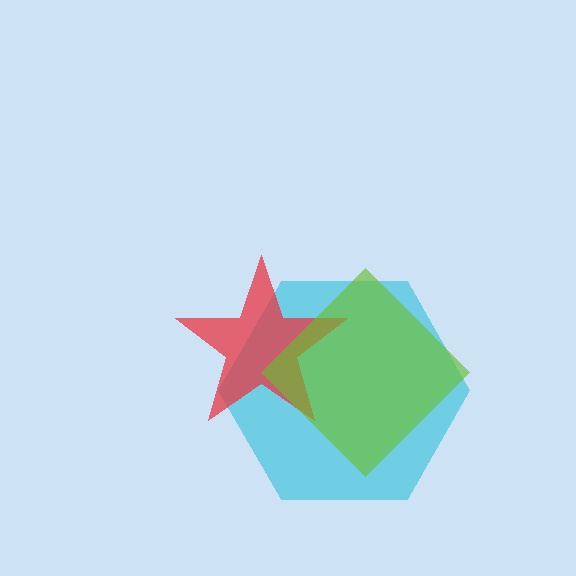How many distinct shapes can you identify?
There are 3 distinct shapes: a cyan hexagon, a red star, a lime diamond.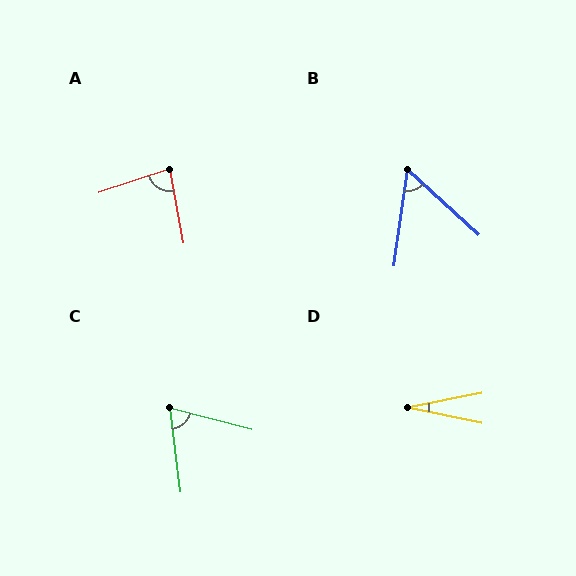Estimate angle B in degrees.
Approximately 56 degrees.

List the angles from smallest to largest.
D (23°), B (56°), C (68°), A (82°).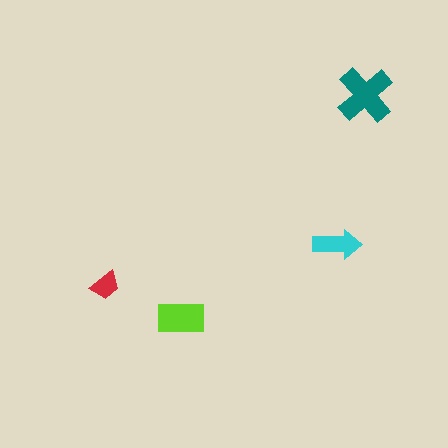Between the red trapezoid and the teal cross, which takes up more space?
The teal cross.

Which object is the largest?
The teal cross.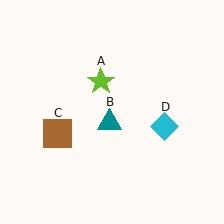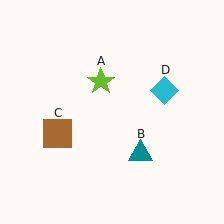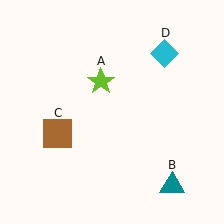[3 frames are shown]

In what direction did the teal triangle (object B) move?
The teal triangle (object B) moved down and to the right.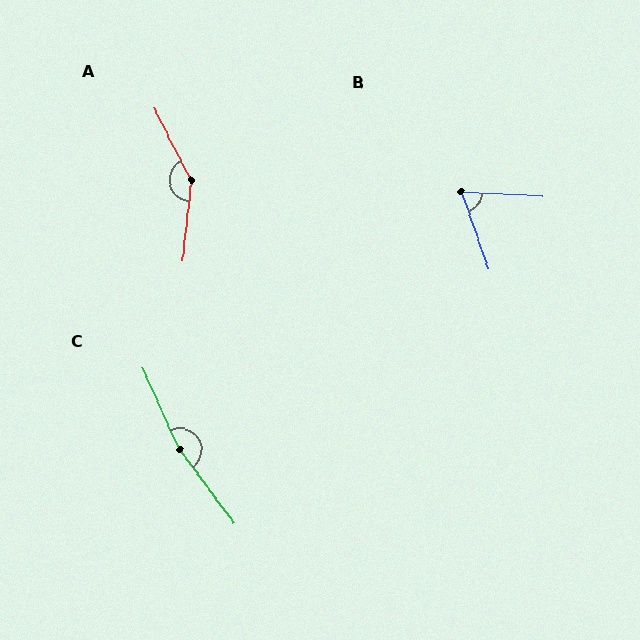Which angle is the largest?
C, at approximately 168 degrees.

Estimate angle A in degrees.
Approximately 147 degrees.